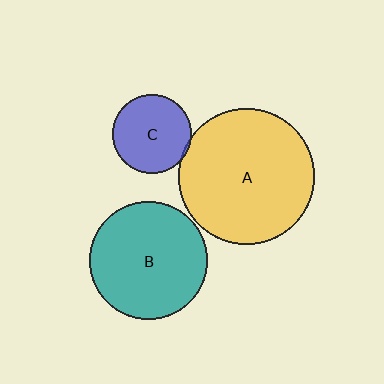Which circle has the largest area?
Circle A (yellow).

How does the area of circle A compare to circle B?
Approximately 1.3 times.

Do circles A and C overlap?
Yes.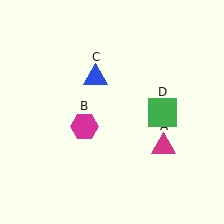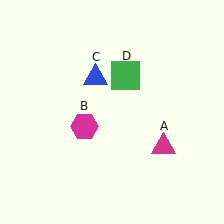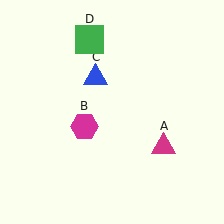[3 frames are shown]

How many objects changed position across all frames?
1 object changed position: green square (object D).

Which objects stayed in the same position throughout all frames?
Magenta triangle (object A) and magenta hexagon (object B) and blue triangle (object C) remained stationary.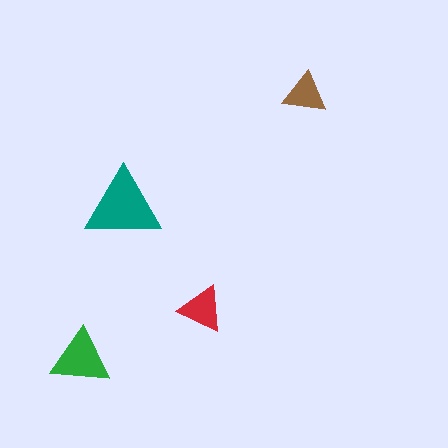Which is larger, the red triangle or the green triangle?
The green one.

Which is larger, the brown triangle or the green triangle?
The green one.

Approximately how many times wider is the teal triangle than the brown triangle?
About 1.5 times wider.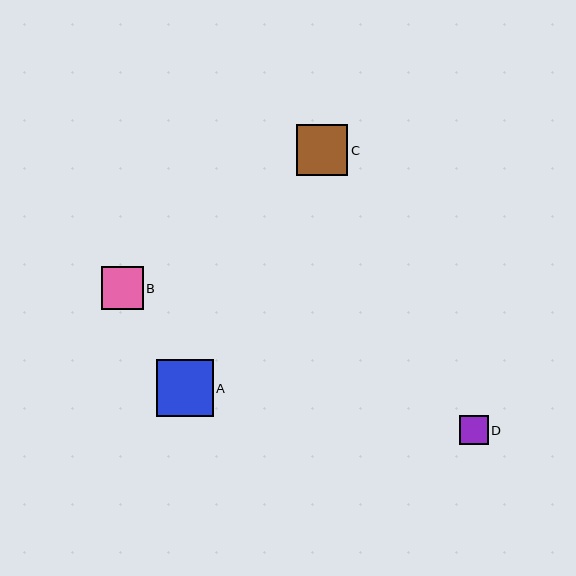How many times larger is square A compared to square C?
Square A is approximately 1.1 times the size of square C.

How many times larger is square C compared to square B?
Square C is approximately 1.2 times the size of square B.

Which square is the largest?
Square A is the largest with a size of approximately 57 pixels.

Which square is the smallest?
Square D is the smallest with a size of approximately 28 pixels.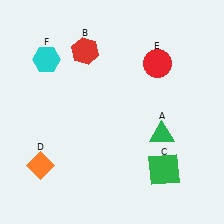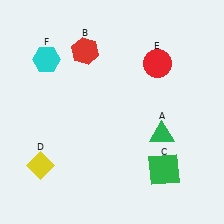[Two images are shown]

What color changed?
The diamond (D) changed from orange in Image 1 to yellow in Image 2.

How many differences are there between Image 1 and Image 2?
There is 1 difference between the two images.